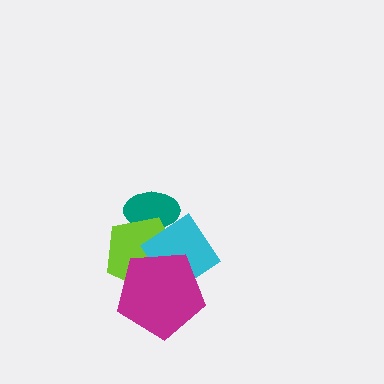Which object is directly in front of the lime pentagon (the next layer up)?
The cyan diamond is directly in front of the lime pentagon.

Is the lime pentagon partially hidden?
Yes, it is partially covered by another shape.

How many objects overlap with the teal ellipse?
2 objects overlap with the teal ellipse.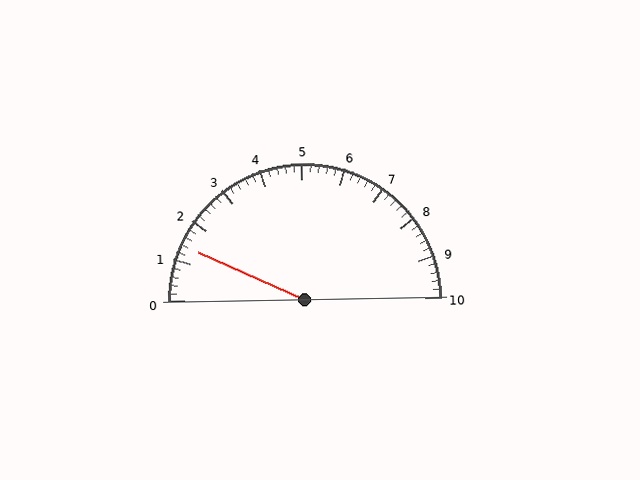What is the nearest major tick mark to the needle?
The nearest major tick mark is 1.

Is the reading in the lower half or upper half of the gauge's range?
The reading is in the lower half of the range (0 to 10).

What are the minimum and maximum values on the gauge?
The gauge ranges from 0 to 10.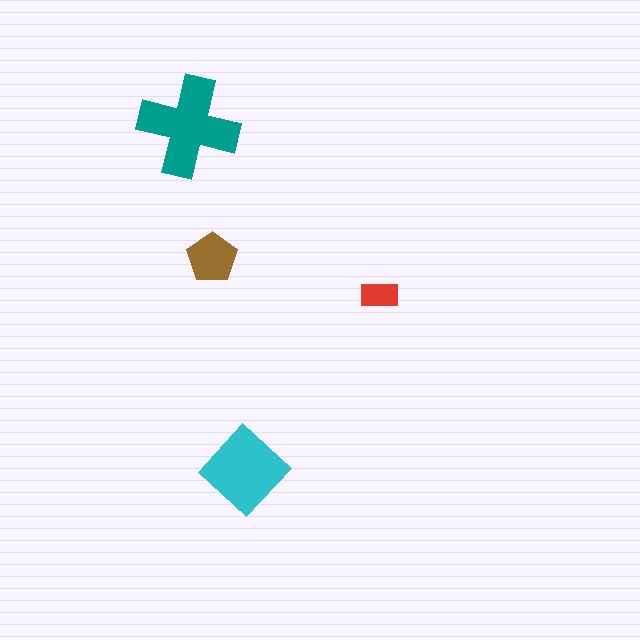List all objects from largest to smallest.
The teal cross, the cyan diamond, the brown pentagon, the red rectangle.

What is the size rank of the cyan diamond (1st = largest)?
2nd.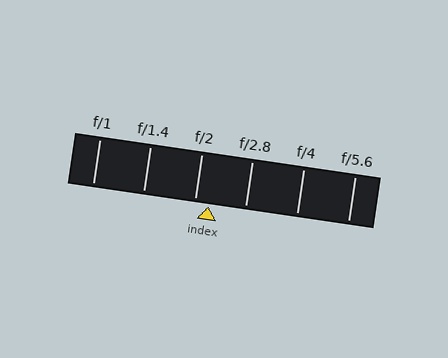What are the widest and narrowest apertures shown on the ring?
The widest aperture shown is f/1 and the narrowest is f/5.6.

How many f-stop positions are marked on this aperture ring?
There are 6 f-stop positions marked.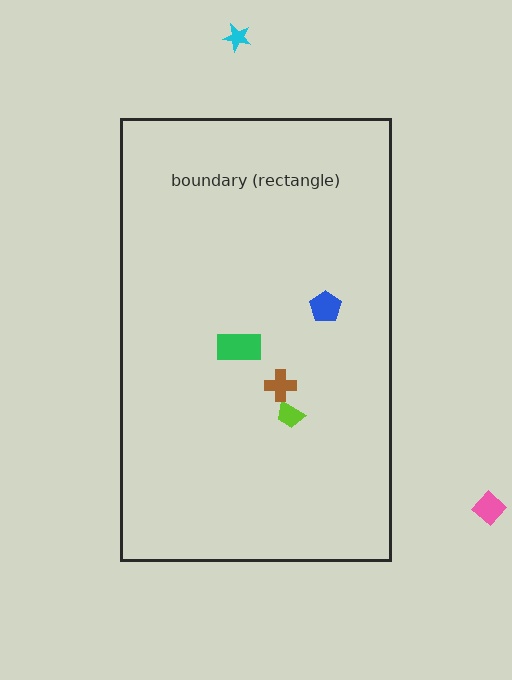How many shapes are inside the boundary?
4 inside, 2 outside.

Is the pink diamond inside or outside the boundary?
Outside.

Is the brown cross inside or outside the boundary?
Inside.